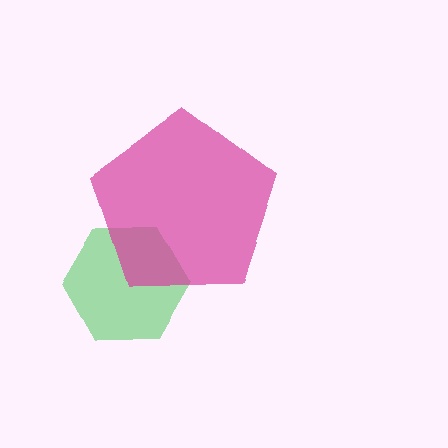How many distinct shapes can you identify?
There are 2 distinct shapes: a green hexagon, a magenta pentagon.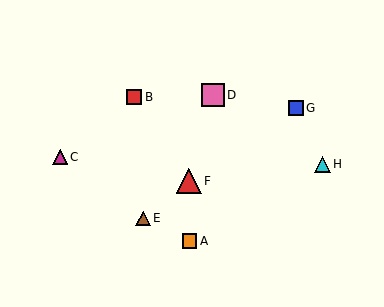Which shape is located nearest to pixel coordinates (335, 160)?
The cyan triangle (labeled H) at (322, 164) is nearest to that location.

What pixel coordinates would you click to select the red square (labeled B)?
Click at (134, 97) to select the red square B.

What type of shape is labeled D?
Shape D is a pink square.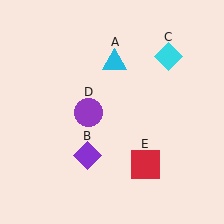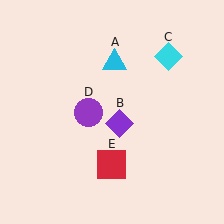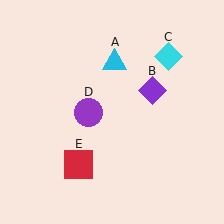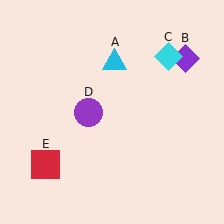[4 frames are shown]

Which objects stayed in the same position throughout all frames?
Cyan triangle (object A) and cyan diamond (object C) and purple circle (object D) remained stationary.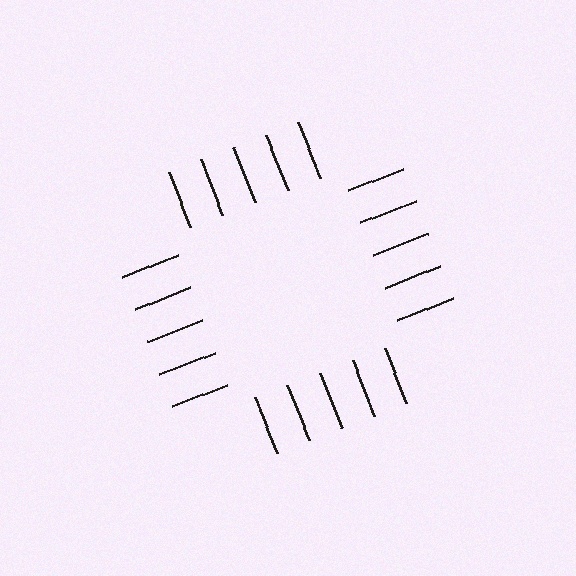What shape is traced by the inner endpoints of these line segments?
An illusory square — the line segments terminate on its edges but no continuous stroke is drawn.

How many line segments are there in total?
20 — 5 along each of the 4 edges.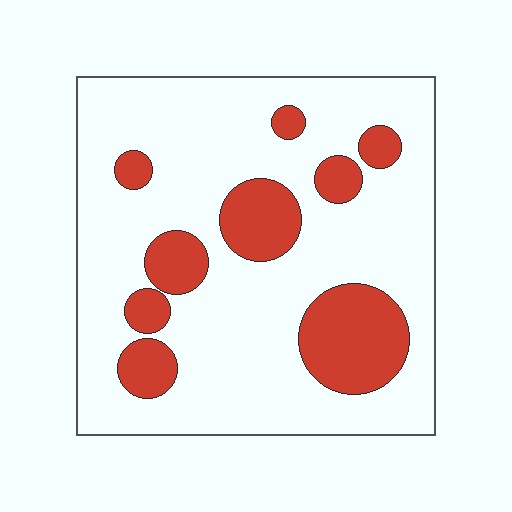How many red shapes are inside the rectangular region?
9.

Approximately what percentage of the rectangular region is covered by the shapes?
Approximately 20%.